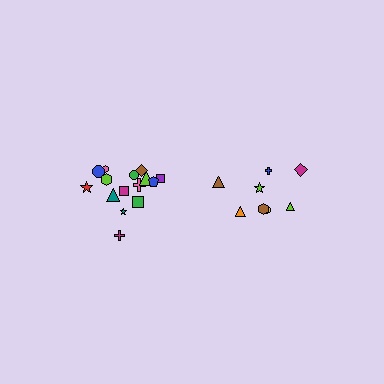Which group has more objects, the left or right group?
The left group.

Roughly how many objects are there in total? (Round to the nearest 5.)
Roughly 25 objects in total.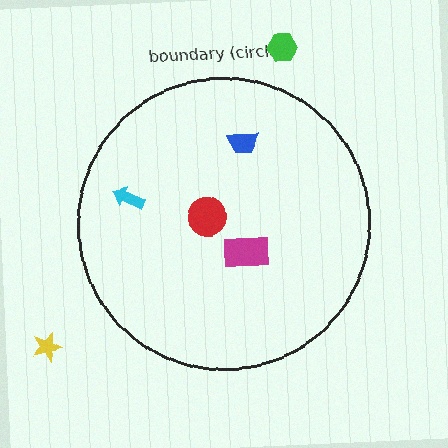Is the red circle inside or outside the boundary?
Inside.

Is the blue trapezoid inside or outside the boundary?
Inside.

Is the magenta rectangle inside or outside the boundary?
Inside.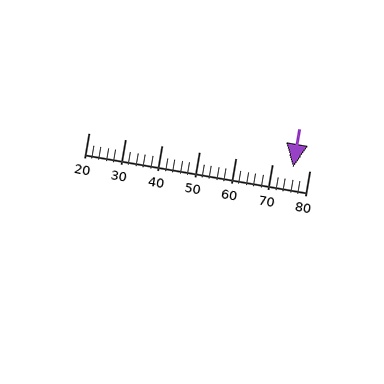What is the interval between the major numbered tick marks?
The major tick marks are spaced 10 units apart.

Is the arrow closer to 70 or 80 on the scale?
The arrow is closer to 80.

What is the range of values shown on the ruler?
The ruler shows values from 20 to 80.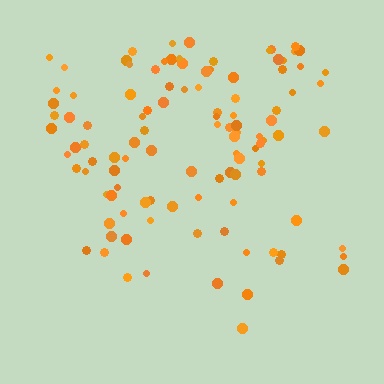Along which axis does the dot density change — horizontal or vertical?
Vertical.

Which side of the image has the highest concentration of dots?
The top.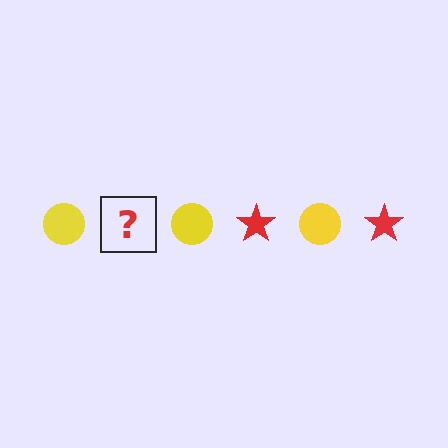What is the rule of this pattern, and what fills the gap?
The rule is that the pattern alternates between yellow circle and red star. The gap should be filled with a red star.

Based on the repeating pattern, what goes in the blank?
The blank should be a red star.